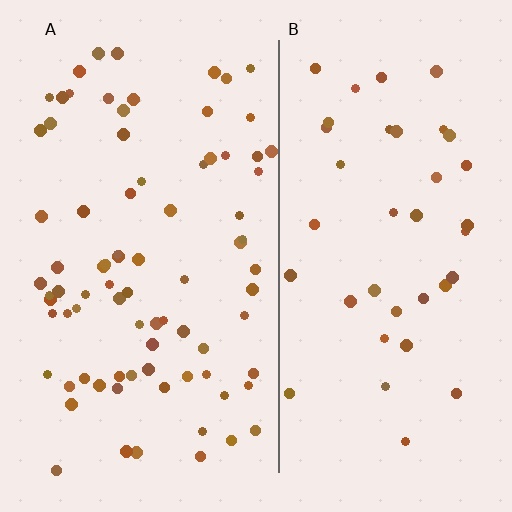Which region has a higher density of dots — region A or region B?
A (the left).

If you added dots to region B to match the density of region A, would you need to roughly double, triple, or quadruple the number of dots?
Approximately double.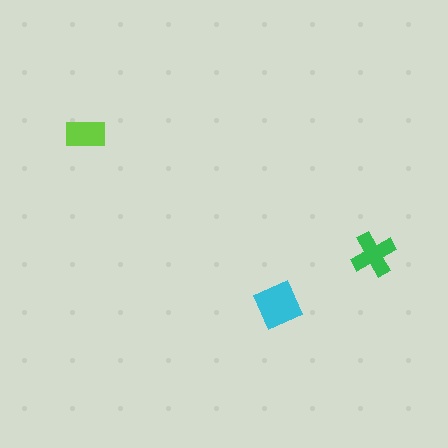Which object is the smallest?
The lime rectangle.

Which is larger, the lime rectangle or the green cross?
The green cross.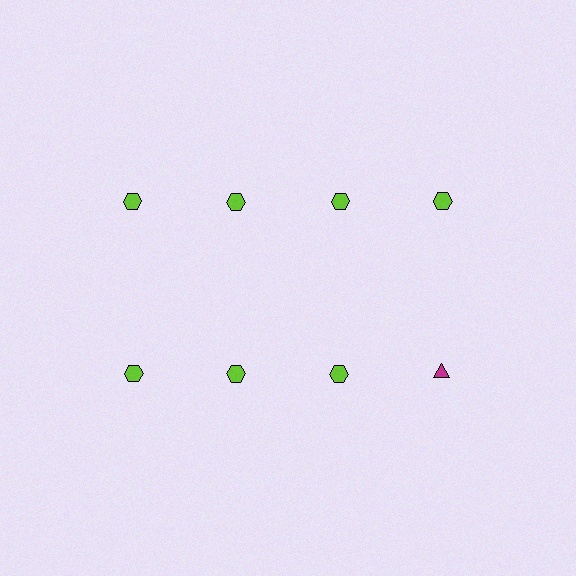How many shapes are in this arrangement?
There are 8 shapes arranged in a grid pattern.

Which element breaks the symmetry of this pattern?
The magenta triangle in the second row, second from right column breaks the symmetry. All other shapes are lime hexagons.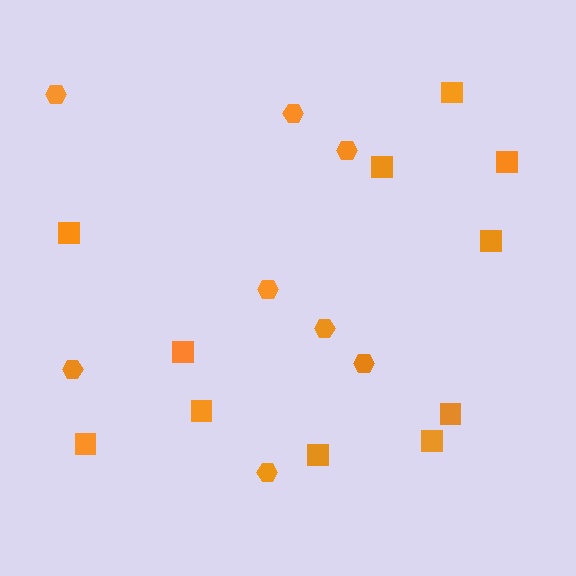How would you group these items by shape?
There are 2 groups: one group of squares (11) and one group of hexagons (8).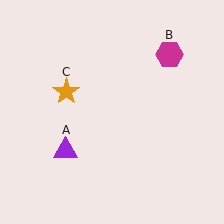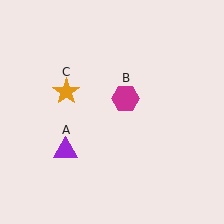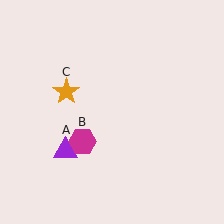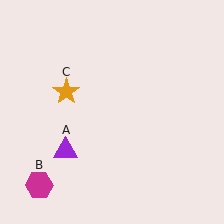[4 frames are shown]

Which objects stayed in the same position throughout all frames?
Purple triangle (object A) and orange star (object C) remained stationary.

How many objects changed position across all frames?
1 object changed position: magenta hexagon (object B).